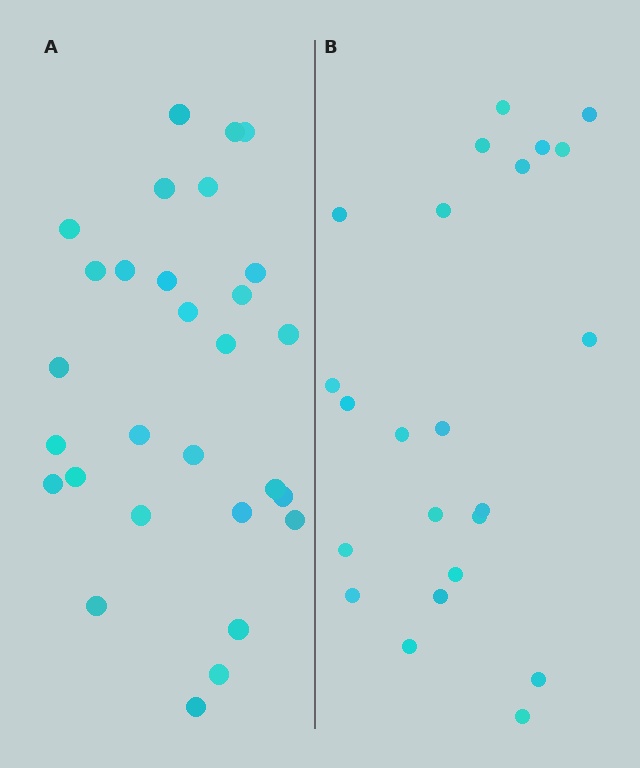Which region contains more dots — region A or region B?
Region A (the left region) has more dots.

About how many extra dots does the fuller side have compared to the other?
Region A has about 6 more dots than region B.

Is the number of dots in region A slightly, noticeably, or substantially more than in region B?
Region A has noticeably more, but not dramatically so. The ratio is roughly 1.3 to 1.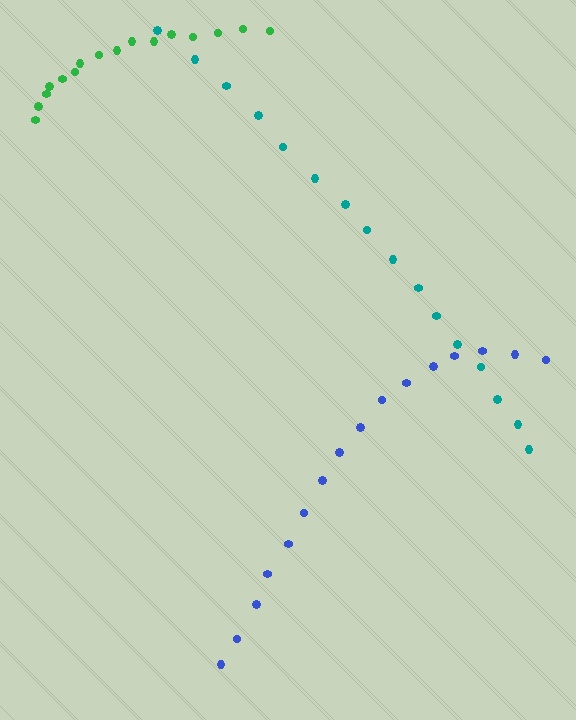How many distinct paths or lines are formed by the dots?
There are 3 distinct paths.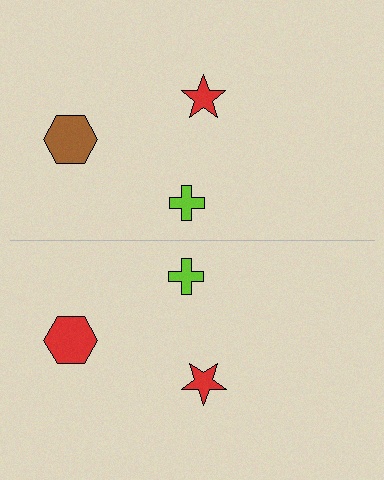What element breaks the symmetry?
The red hexagon on the bottom side breaks the symmetry — its mirror counterpart is brown.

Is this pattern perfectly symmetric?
No, the pattern is not perfectly symmetric. The red hexagon on the bottom side breaks the symmetry — its mirror counterpart is brown.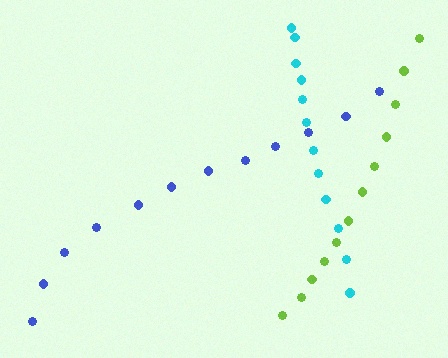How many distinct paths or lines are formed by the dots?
There are 3 distinct paths.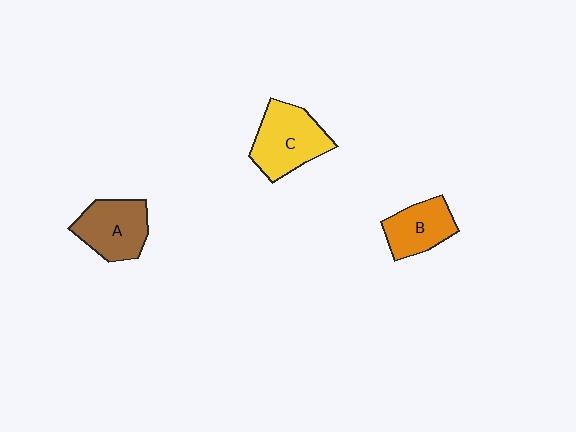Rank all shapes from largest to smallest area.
From largest to smallest: C (yellow), A (brown), B (orange).